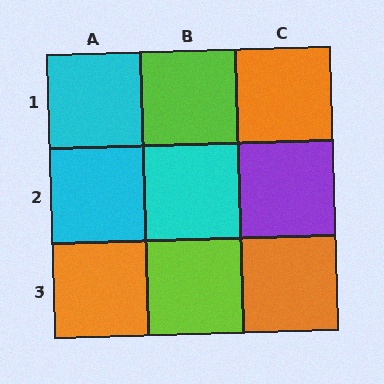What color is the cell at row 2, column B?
Cyan.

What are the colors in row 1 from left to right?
Cyan, lime, orange.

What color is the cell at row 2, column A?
Cyan.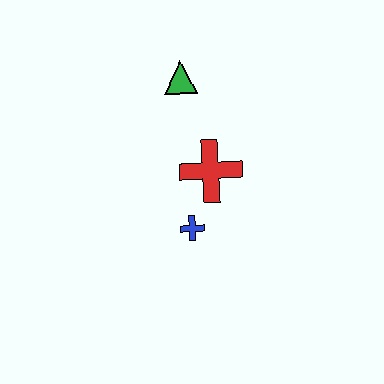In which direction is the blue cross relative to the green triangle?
The blue cross is below the green triangle.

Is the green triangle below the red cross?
No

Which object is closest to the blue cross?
The red cross is closest to the blue cross.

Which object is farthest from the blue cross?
The green triangle is farthest from the blue cross.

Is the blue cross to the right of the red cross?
No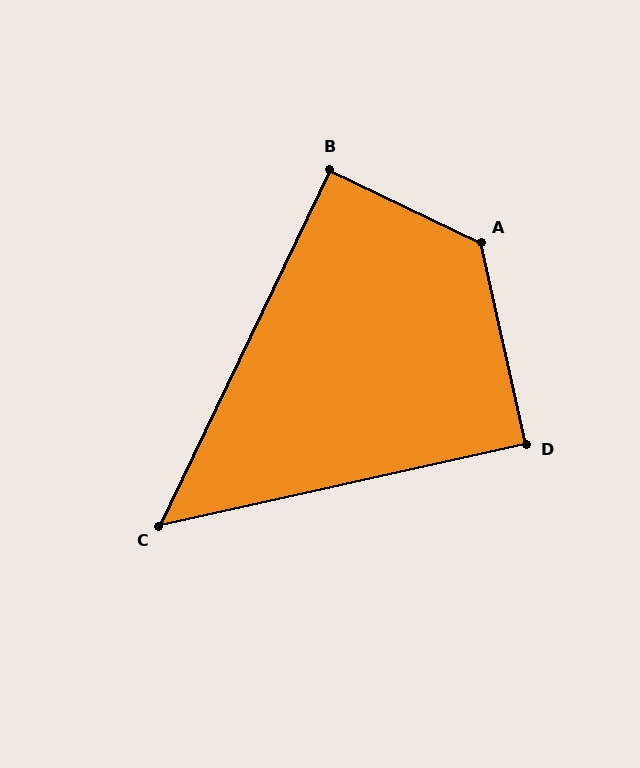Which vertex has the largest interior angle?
A, at approximately 128 degrees.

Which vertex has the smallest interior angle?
C, at approximately 52 degrees.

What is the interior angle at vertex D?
Approximately 90 degrees (approximately right).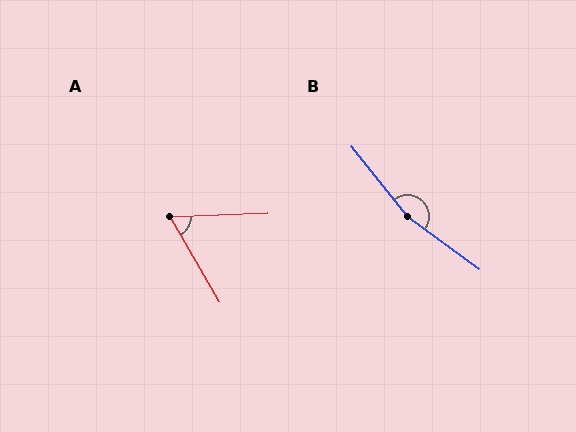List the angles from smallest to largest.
A (62°), B (165°).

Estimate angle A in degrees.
Approximately 62 degrees.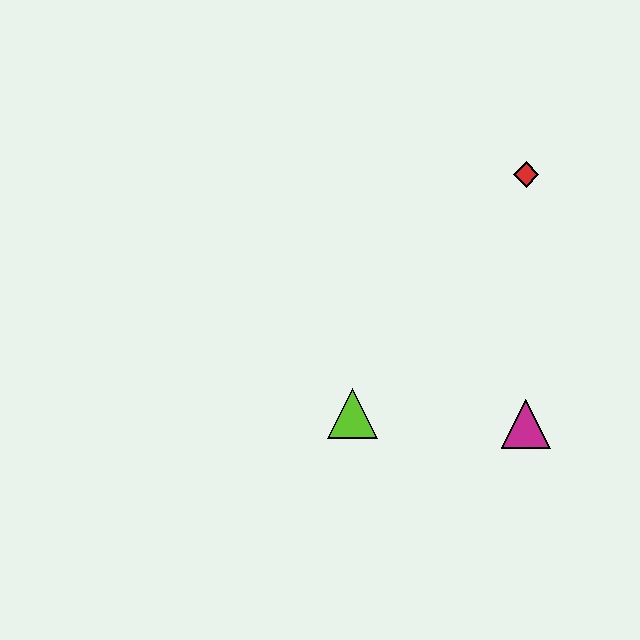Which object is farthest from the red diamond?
The lime triangle is farthest from the red diamond.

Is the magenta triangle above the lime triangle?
No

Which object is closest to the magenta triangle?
The lime triangle is closest to the magenta triangle.